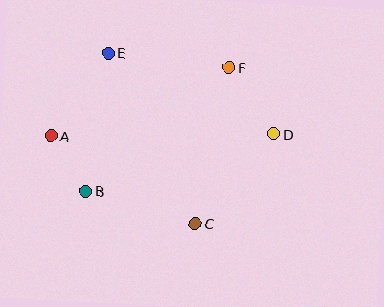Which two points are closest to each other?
Points A and B are closest to each other.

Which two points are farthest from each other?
Points A and D are farthest from each other.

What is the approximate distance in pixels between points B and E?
The distance between B and E is approximately 140 pixels.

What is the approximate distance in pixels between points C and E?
The distance between C and E is approximately 191 pixels.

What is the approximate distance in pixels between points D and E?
The distance between D and E is approximately 184 pixels.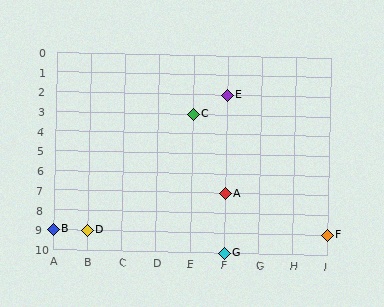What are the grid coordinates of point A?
Point A is at grid coordinates (F, 7).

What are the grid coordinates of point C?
Point C is at grid coordinates (E, 3).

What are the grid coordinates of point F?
Point F is at grid coordinates (I, 9).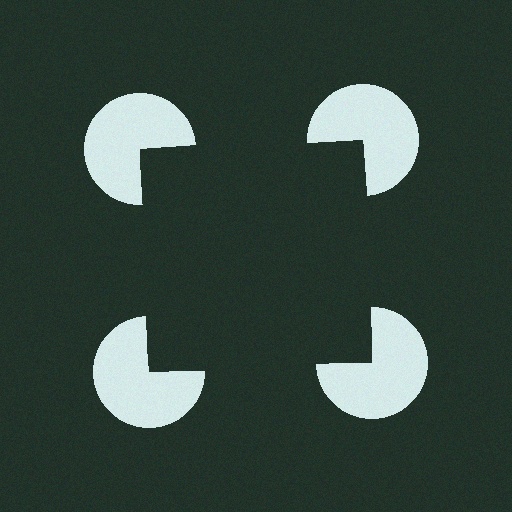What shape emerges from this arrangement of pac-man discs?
An illusory square — its edges are inferred from the aligned wedge cuts in the pac-man discs, not physically drawn.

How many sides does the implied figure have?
4 sides.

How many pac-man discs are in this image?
There are 4 — one at each vertex of the illusory square.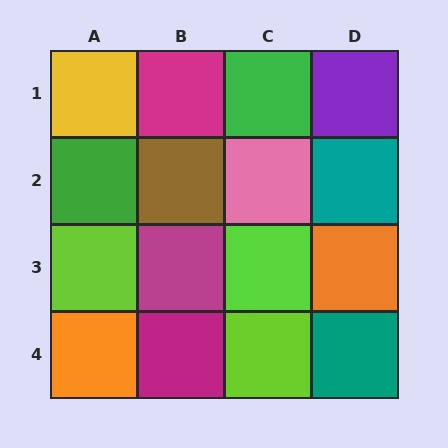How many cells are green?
2 cells are green.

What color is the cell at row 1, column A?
Yellow.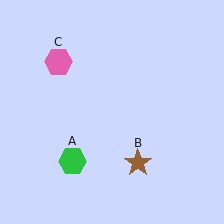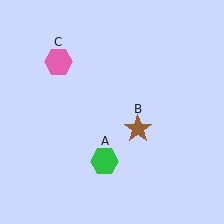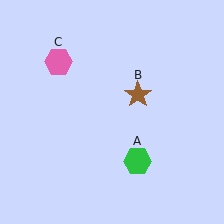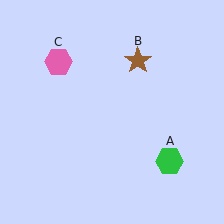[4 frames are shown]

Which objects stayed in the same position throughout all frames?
Pink hexagon (object C) remained stationary.